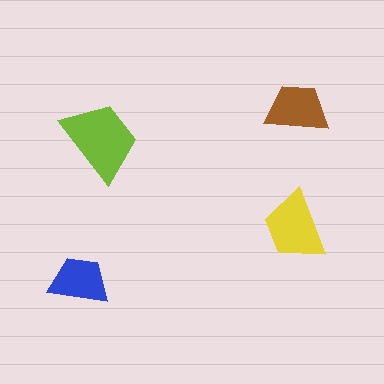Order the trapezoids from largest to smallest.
the lime one, the yellow one, the brown one, the blue one.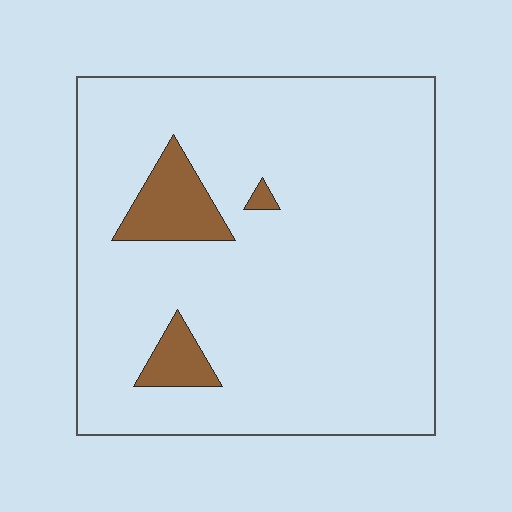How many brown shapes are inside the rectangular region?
3.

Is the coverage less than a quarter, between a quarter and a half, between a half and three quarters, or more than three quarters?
Less than a quarter.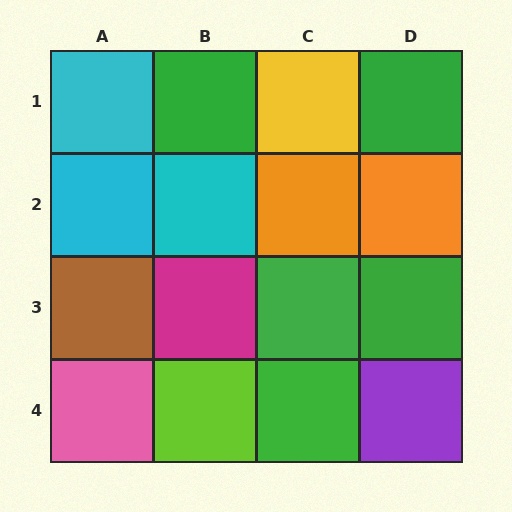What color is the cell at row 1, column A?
Cyan.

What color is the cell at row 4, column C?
Green.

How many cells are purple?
1 cell is purple.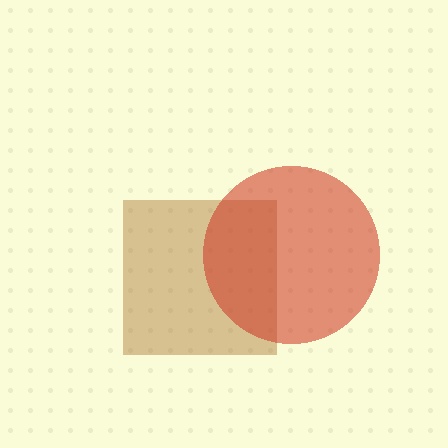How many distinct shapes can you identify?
There are 2 distinct shapes: a brown square, a red circle.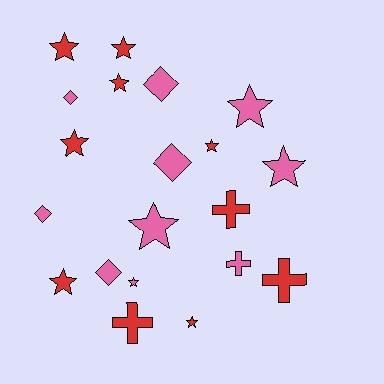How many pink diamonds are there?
There are 5 pink diamonds.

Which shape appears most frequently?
Star, with 11 objects.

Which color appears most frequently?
Pink, with 10 objects.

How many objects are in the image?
There are 20 objects.